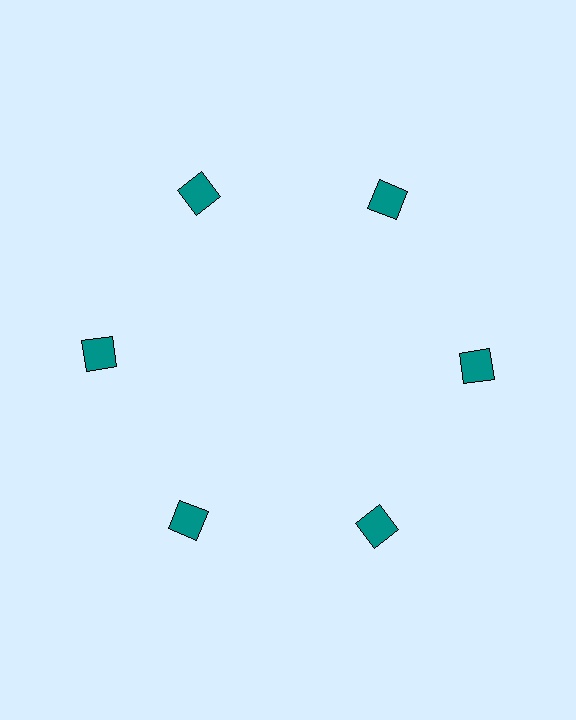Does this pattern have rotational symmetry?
Yes, this pattern has 6-fold rotational symmetry. It looks the same after rotating 60 degrees around the center.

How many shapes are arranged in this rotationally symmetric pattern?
There are 6 shapes, arranged in 6 groups of 1.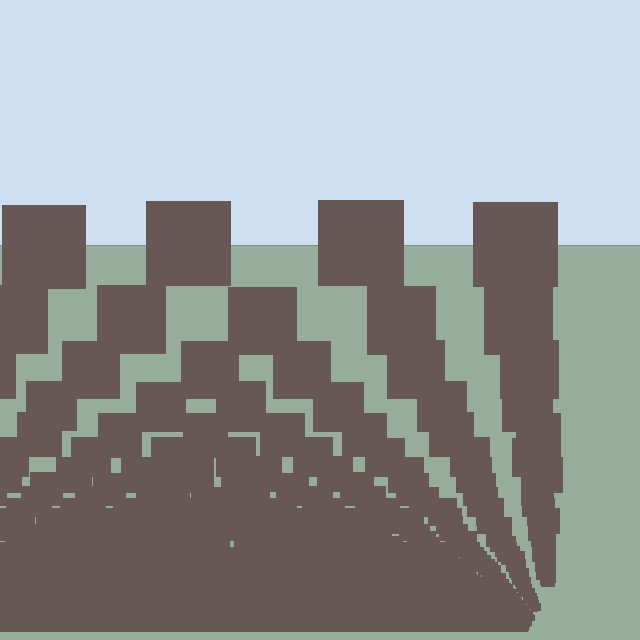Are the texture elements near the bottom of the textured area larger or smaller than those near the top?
Smaller. The gradient is inverted — elements near the bottom are smaller and denser.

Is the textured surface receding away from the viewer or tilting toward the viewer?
The surface appears to tilt toward the viewer. Texture elements get larger and sparser toward the top.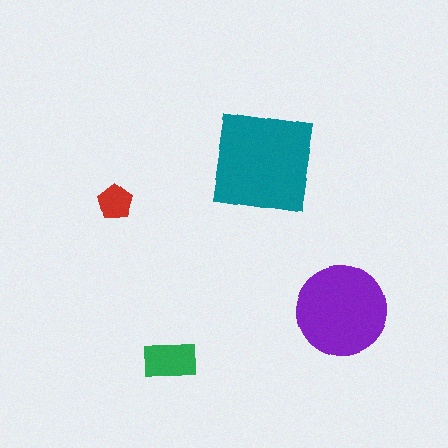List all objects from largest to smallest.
The teal square, the purple circle, the green rectangle, the red pentagon.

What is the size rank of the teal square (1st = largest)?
1st.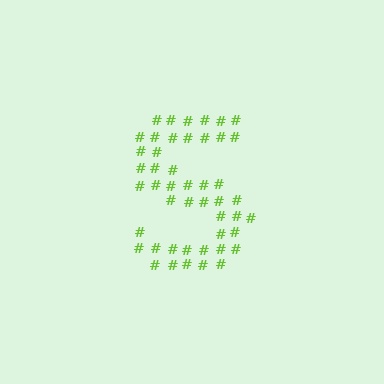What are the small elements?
The small elements are hash symbols.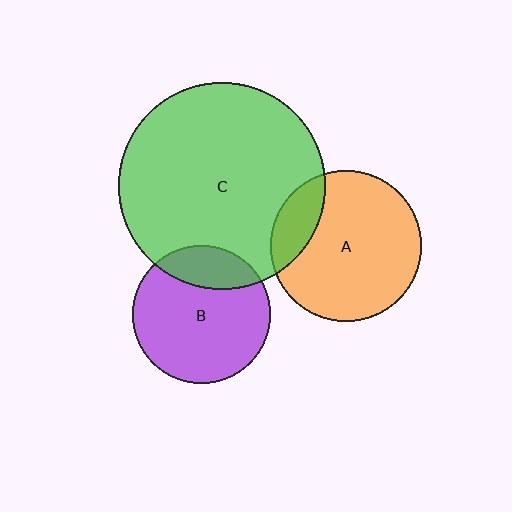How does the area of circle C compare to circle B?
Approximately 2.3 times.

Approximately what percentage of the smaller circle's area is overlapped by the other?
Approximately 20%.